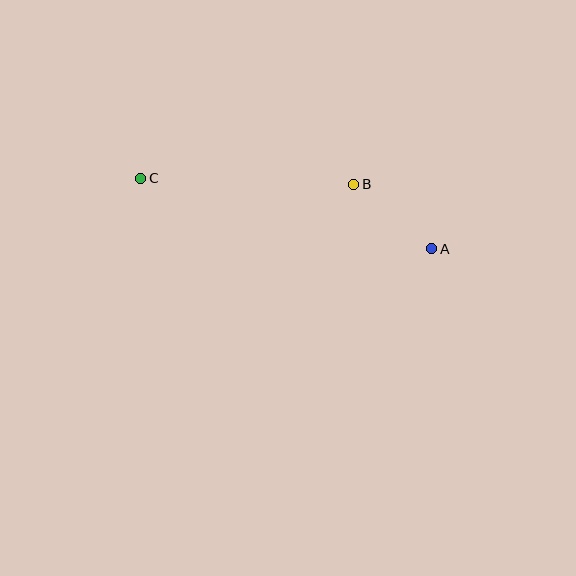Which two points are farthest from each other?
Points A and C are farthest from each other.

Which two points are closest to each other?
Points A and B are closest to each other.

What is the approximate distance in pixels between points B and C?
The distance between B and C is approximately 214 pixels.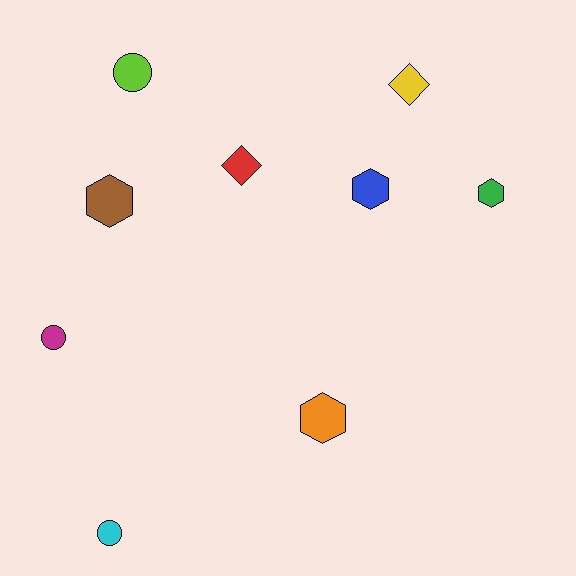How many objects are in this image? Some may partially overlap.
There are 9 objects.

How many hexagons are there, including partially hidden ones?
There are 4 hexagons.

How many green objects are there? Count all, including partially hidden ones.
There is 1 green object.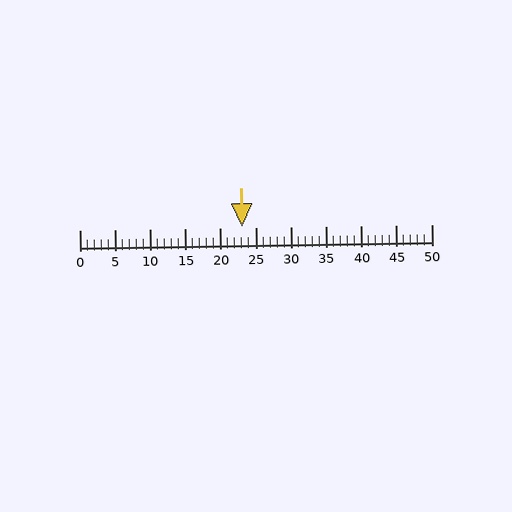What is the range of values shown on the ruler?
The ruler shows values from 0 to 50.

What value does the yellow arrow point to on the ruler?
The yellow arrow points to approximately 23.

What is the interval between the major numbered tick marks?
The major tick marks are spaced 5 units apart.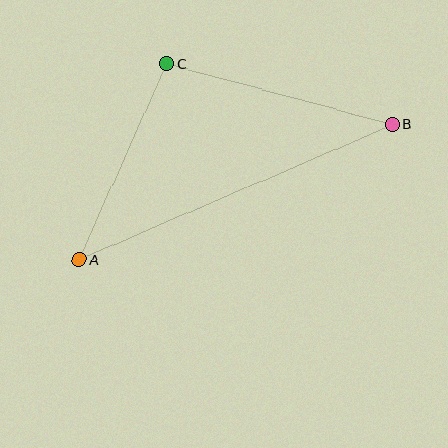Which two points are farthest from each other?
Points A and B are farthest from each other.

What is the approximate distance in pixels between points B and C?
The distance between B and C is approximately 234 pixels.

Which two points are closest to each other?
Points A and C are closest to each other.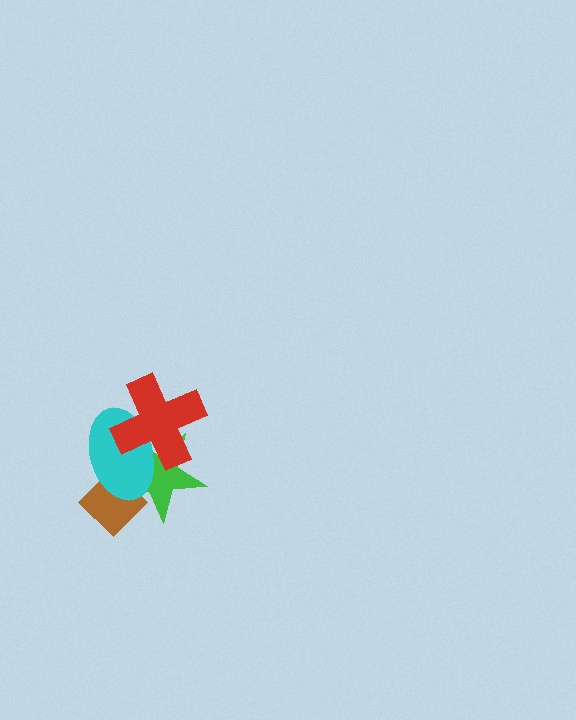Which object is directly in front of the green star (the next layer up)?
The cyan ellipse is directly in front of the green star.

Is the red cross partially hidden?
No, no other shape covers it.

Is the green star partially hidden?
Yes, it is partially covered by another shape.